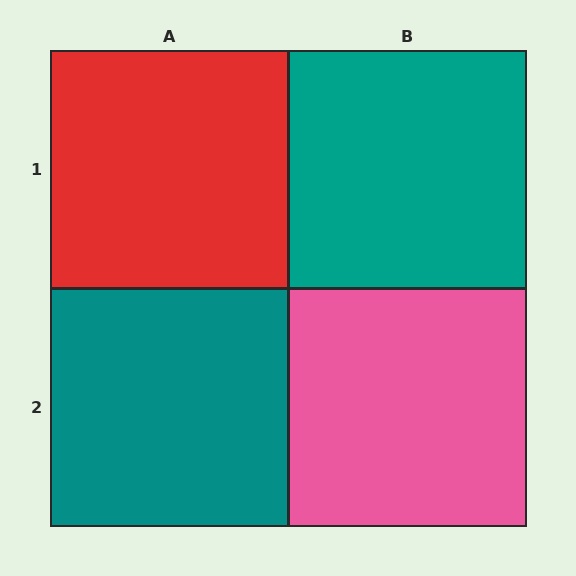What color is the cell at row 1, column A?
Red.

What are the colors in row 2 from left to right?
Teal, pink.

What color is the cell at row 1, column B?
Teal.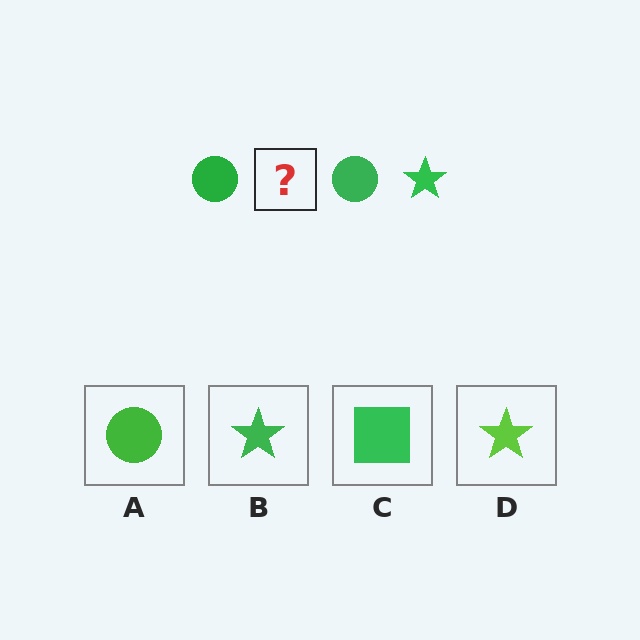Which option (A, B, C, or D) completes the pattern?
B.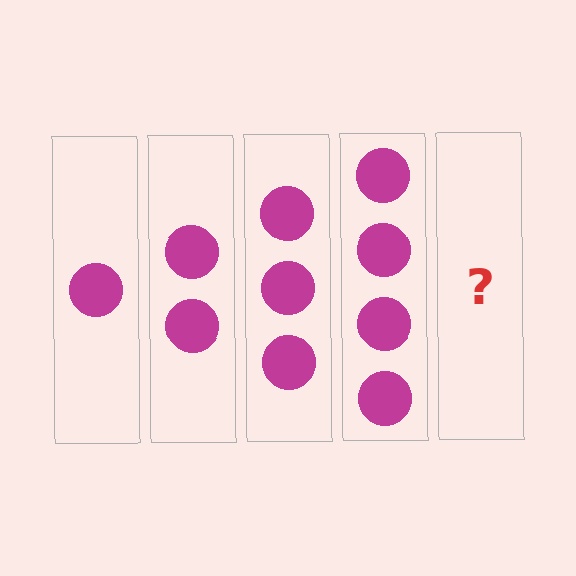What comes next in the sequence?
The next element should be 5 circles.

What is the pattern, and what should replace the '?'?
The pattern is that each step adds one more circle. The '?' should be 5 circles.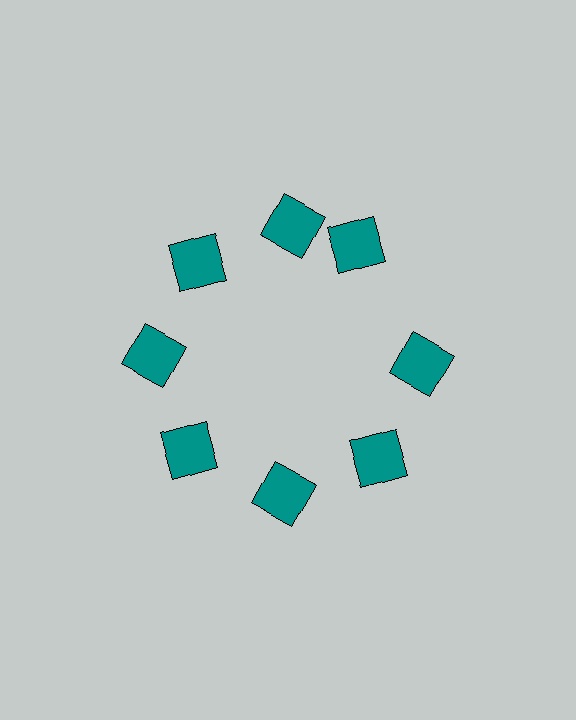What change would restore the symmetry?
The symmetry would be restored by rotating it back into even spacing with its neighbors so that all 8 squares sit at equal angles and equal distance from the center.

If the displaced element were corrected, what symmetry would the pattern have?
It would have 8-fold rotational symmetry — the pattern would map onto itself every 45 degrees.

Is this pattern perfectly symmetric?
No. The 8 teal squares are arranged in a ring, but one element near the 2 o'clock position is rotated out of alignment along the ring, breaking the 8-fold rotational symmetry.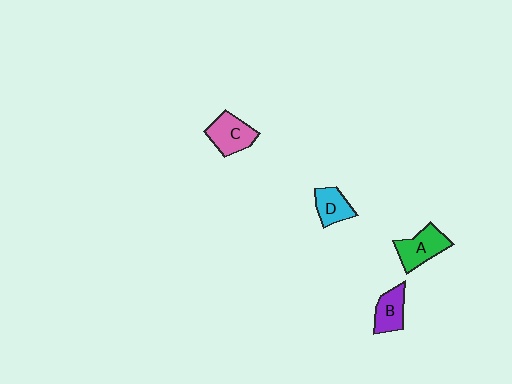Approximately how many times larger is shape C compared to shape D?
Approximately 1.3 times.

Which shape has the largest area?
Shape A (green).